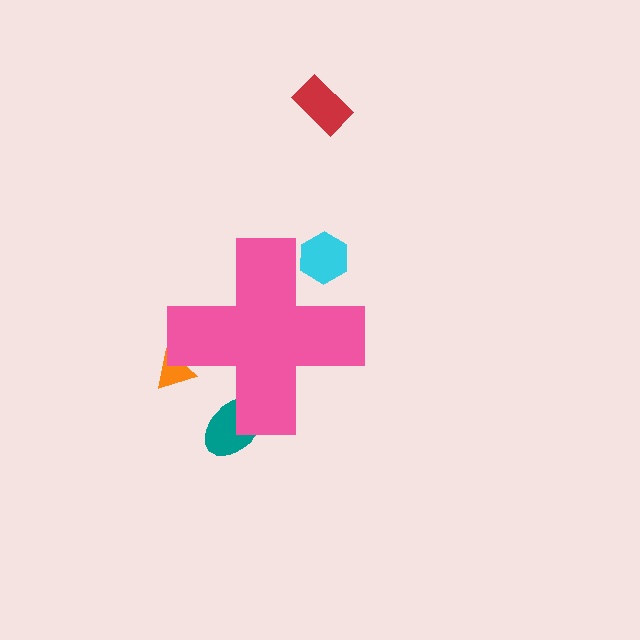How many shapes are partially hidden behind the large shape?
3 shapes are partially hidden.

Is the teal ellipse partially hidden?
Yes, the teal ellipse is partially hidden behind the pink cross.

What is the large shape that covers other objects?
A pink cross.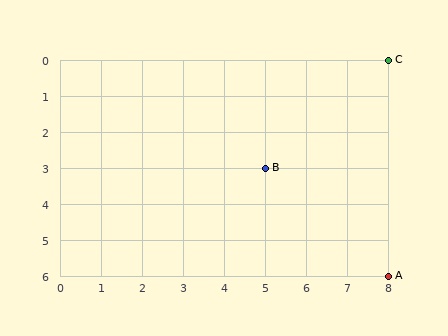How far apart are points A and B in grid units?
Points A and B are 3 columns and 3 rows apart (about 4.2 grid units diagonally).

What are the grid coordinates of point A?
Point A is at grid coordinates (8, 6).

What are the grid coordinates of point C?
Point C is at grid coordinates (8, 0).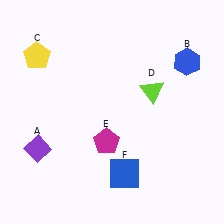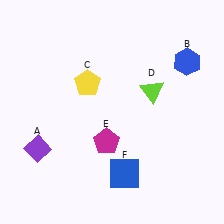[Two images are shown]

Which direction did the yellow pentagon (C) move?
The yellow pentagon (C) moved right.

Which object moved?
The yellow pentagon (C) moved right.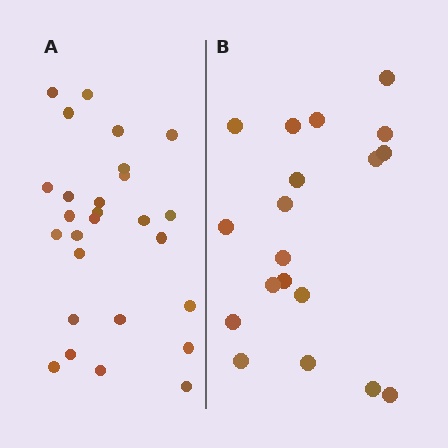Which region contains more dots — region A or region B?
Region A (the left region) has more dots.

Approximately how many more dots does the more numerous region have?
Region A has roughly 8 or so more dots than region B.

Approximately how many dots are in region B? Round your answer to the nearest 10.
About 20 dots. (The exact count is 19, which rounds to 20.)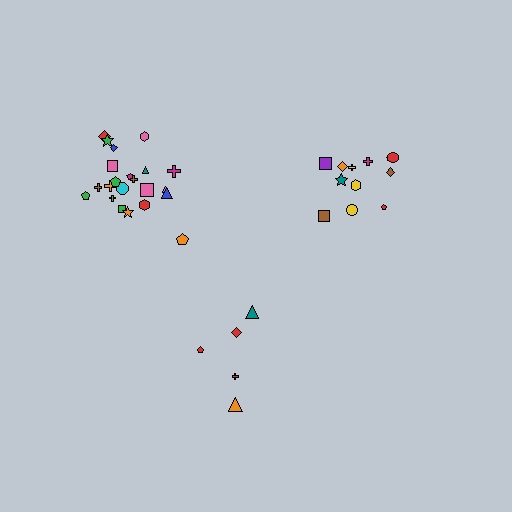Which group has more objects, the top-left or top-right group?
The top-left group.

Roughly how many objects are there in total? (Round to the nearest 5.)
Roughly 40 objects in total.